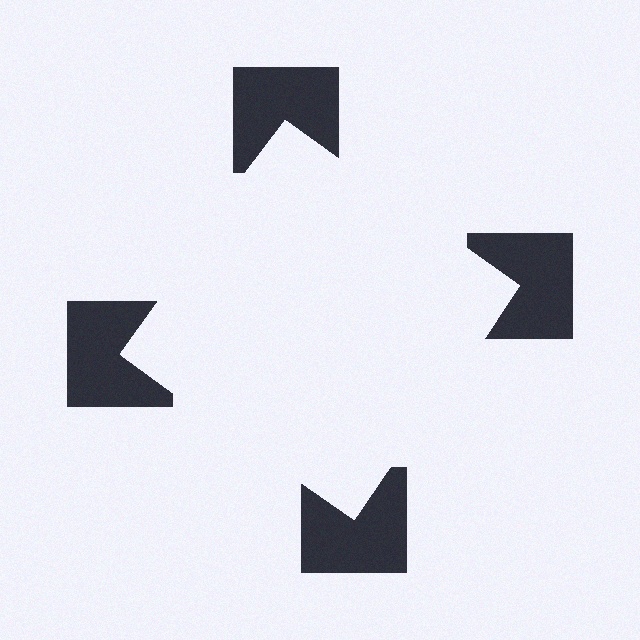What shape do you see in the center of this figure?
An illusory square — its edges are inferred from the aligned wedge cuts in the notched squares, not physically drawn.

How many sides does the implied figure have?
4 sides.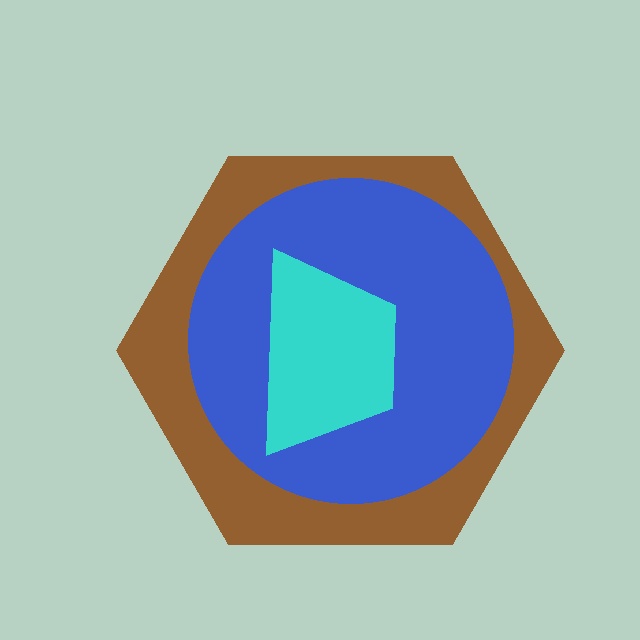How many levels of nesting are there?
3.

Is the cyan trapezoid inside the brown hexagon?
Yes.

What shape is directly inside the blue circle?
The cyan trapezoid.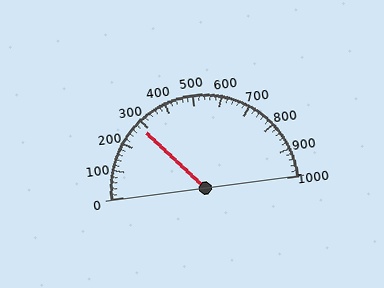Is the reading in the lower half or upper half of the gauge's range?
The reading is in the lower half of the range (0 to 1000).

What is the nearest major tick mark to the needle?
The nearest major tick mark is 300.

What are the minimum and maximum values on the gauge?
The gauge ranges from 0 to 1000.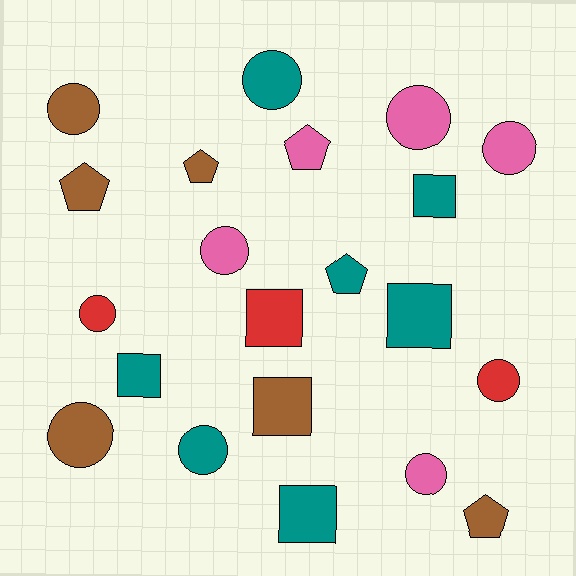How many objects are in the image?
There are 21 objects.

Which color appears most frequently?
Teal, with 7 objects.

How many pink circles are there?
There are 4 pink circles.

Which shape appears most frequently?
Circle, with 10 objects.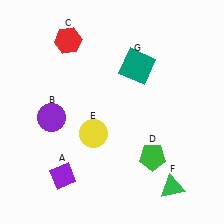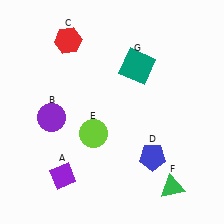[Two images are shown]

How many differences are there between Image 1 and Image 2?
There are 2 differences between the two images.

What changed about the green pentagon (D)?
In Image 1, D is green. In Image 2, it changed to blue.